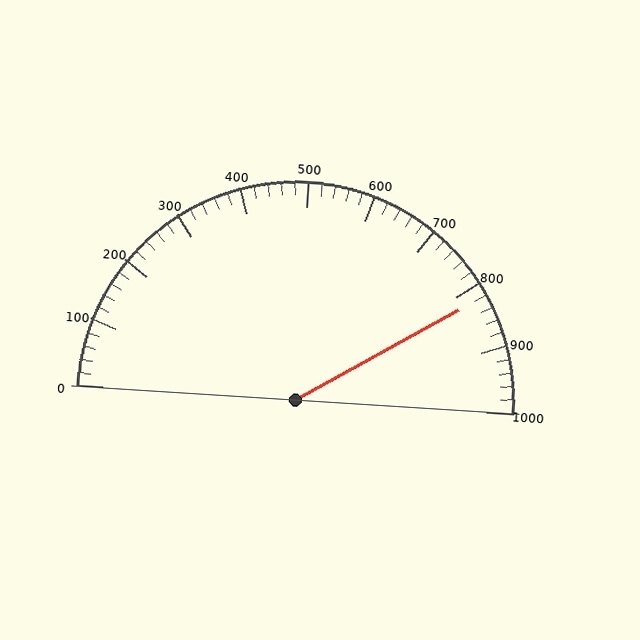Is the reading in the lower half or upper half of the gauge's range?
The reading is in the upper half of the range (0 to 1000).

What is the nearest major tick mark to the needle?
The nearest major tick mark is 800.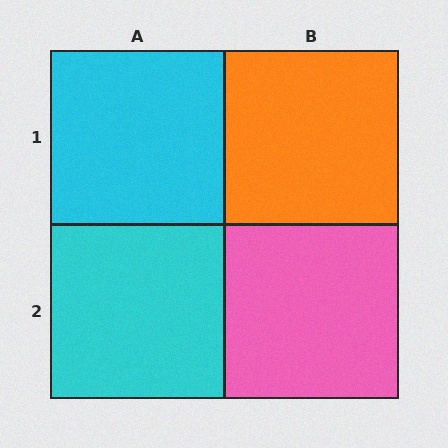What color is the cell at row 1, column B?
Orange.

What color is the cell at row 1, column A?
Cyan.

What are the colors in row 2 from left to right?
Cyan, pink.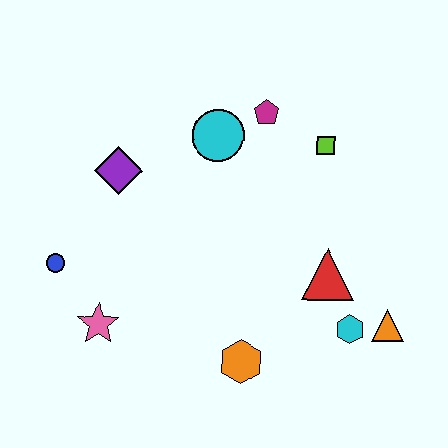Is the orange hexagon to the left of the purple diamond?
No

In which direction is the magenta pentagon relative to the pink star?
The magenta pentagon is above the pink star.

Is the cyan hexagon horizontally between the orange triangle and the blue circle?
Yes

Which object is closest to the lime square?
The magenta pentagon is closest to the lime square.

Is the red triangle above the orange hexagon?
Yes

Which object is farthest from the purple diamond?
The orange triangle is farthest from the purple diamond.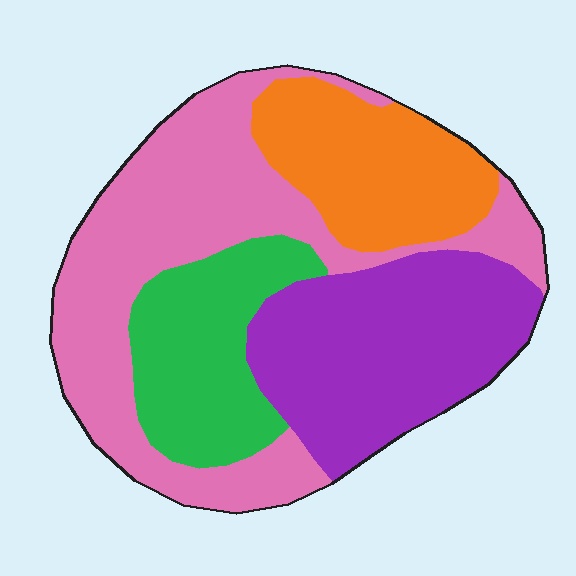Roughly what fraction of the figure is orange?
Orange covers 18% of the figure.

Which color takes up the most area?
Pink, at roughly 40%.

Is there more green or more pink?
Pink.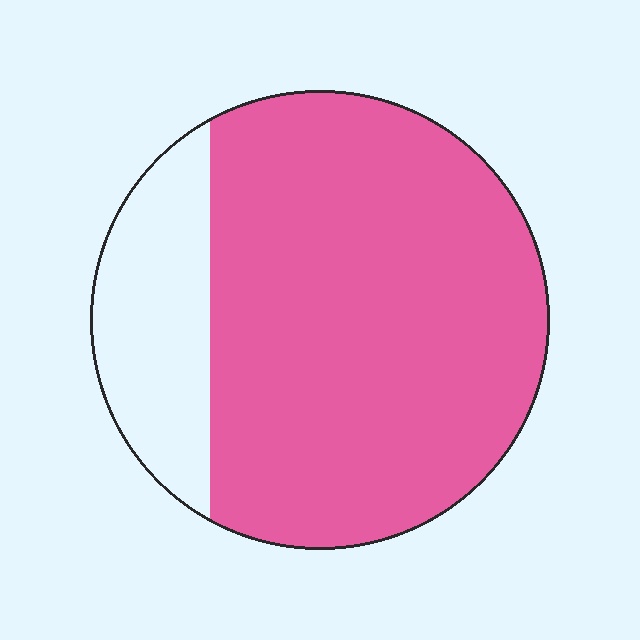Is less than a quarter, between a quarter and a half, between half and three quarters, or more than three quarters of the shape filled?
More than three quarters.